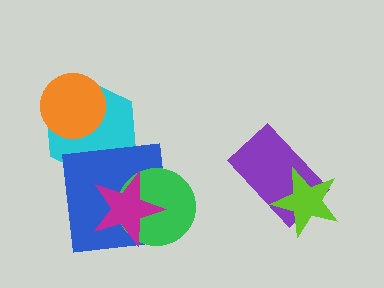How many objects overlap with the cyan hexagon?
2 objects overlap with the cyan hexagon.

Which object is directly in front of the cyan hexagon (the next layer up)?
The orange circle is directly in front of the cyan hexagon.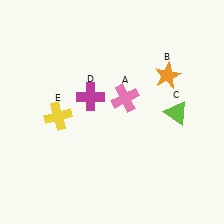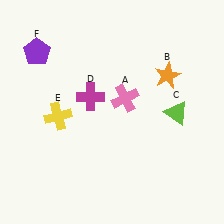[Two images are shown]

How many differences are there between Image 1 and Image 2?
There is 1 difference between the two images.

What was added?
A purple pentagon (F) was added in Image 2.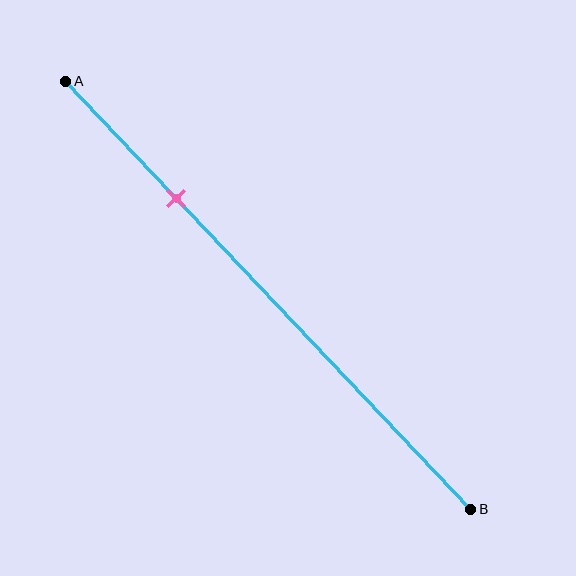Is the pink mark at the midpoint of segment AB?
No, the mark is at about 25% from A, not at the 50% midpoint.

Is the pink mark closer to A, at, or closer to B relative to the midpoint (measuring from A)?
The pink mark is closer to point A than the midpoint of segment AB.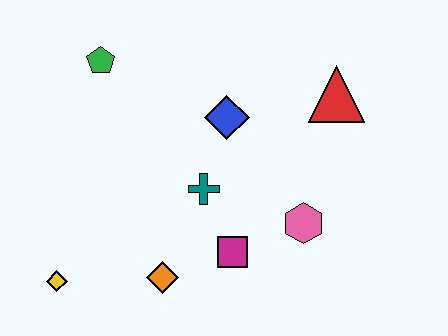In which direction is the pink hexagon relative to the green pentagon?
The pink hexagon is to the right of the green pentagon.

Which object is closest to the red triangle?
The blue diamond is closest to the red triangle.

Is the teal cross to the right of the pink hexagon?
No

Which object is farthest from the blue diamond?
The yellow diamond is farthest from the blue diamond.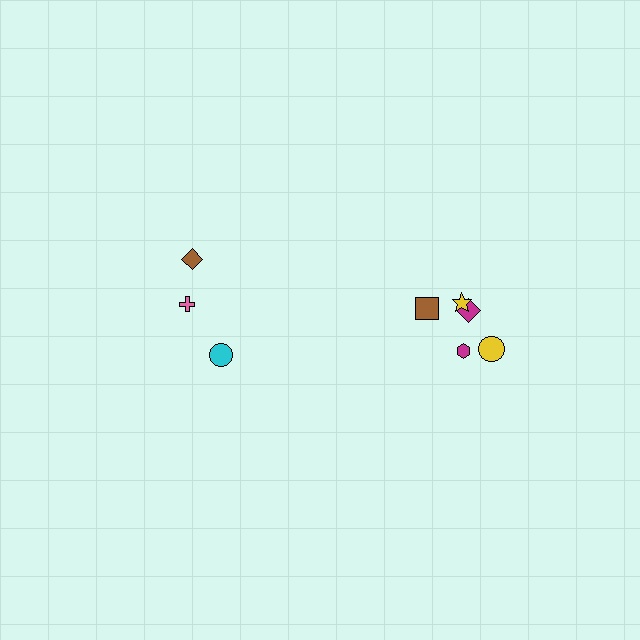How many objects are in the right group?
There are 5 objects.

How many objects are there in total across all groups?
There are 8 objects.